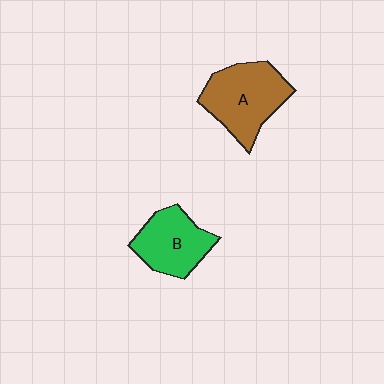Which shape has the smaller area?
Shape B (green).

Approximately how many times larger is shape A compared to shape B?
Approximately 1.2 times.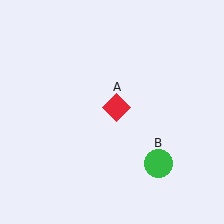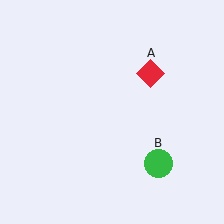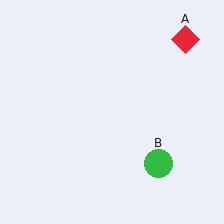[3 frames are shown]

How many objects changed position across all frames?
1 object changed position: red diamond (object A).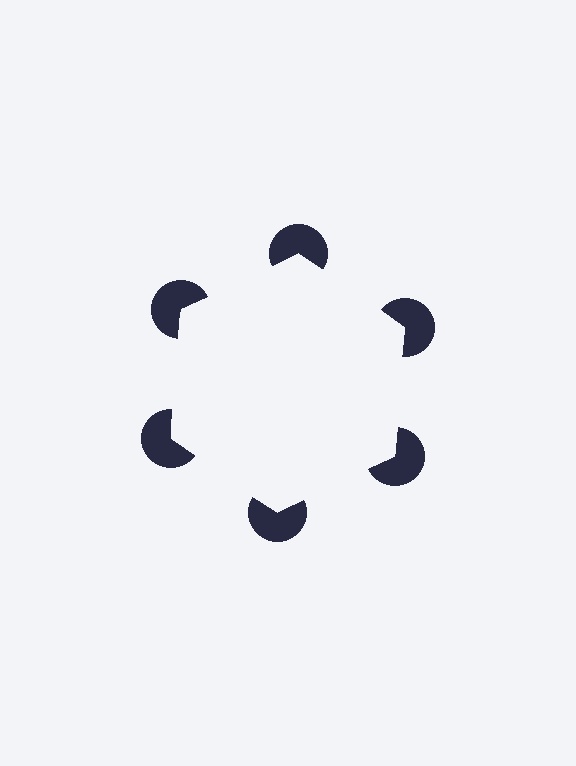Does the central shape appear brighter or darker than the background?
It typically appears slightly brighter than the background, even though no actual brightness change is drawn.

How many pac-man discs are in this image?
There are 6 — one at each vertex of the illusory hexagon.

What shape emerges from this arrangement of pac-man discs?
An illusory hexagon — its edges are inferred from the aligned wedge cuts in the pac-man discs, not physically drawn.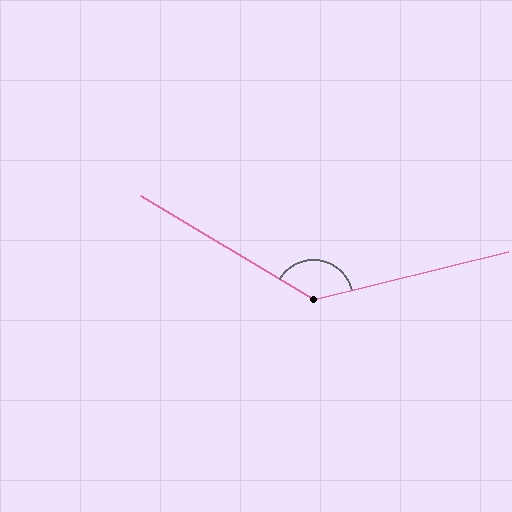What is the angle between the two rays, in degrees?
Approximately 135 degrees.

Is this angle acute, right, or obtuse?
It is obtuse.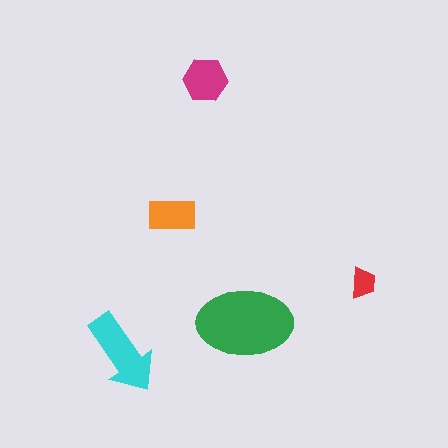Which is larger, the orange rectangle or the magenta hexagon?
The magenta hexagon.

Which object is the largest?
The green ellipse.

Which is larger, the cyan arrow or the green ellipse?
The green ellipse.